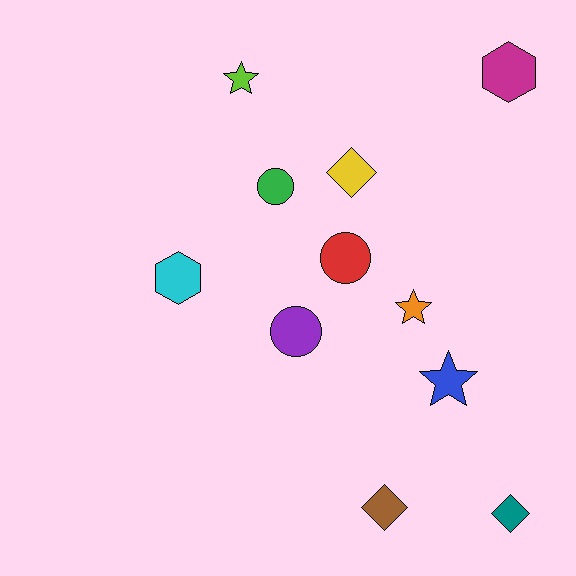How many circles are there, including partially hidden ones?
There are 3 circles.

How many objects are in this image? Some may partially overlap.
There are 11 objects.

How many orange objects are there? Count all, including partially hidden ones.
There is 1 orange object.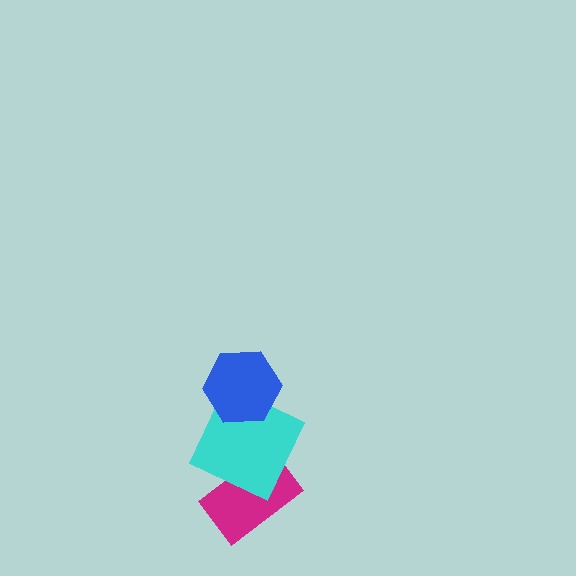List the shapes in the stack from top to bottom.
From top to bottom: the blue hexagon, the cyan square, the magenta rectangle.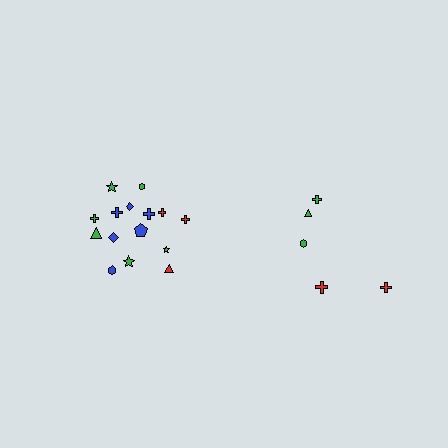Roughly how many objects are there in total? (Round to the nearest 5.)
Roughly 20 objects in total.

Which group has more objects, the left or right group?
The left group.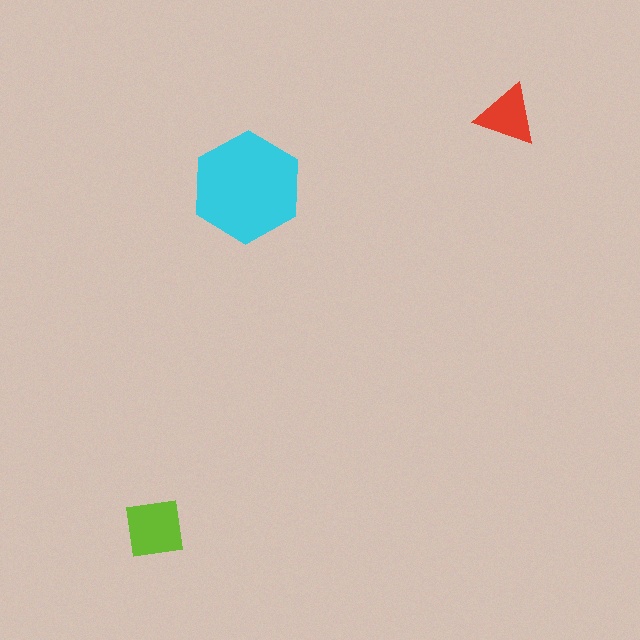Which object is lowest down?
The lime square is bottommost.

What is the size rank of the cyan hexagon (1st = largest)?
1st.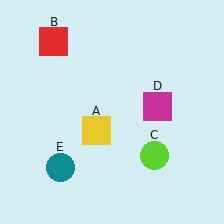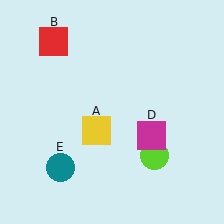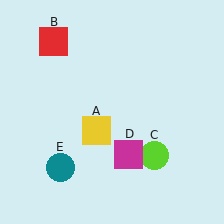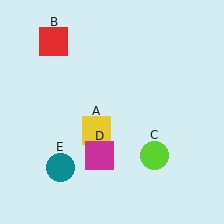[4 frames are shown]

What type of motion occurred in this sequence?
The magenta square (object D) rotated clockwise around the center of the scene.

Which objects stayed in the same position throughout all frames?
Yellow square (object A) and red square (object B) and lime circle (object C) and teal circle (object E) remained stationary.